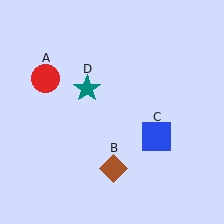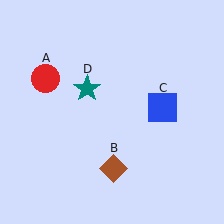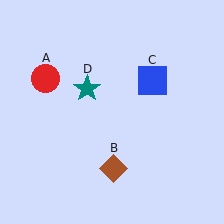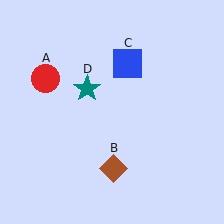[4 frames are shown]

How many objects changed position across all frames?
1 object changed position: blue square (object C).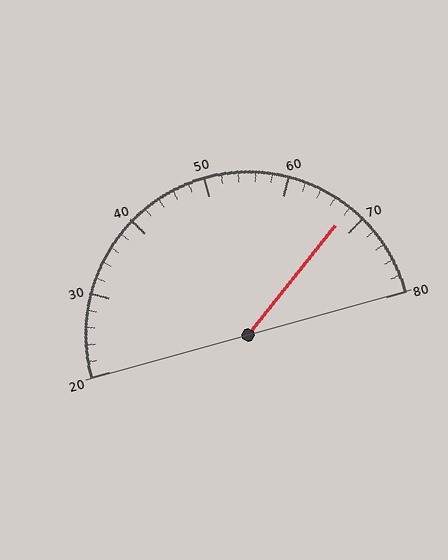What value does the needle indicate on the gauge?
The needle indicates approximately 68.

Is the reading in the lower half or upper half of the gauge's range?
The reading is in the upper half of the range (20 to 80).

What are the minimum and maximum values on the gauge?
The gauge ranges from 20 to 80.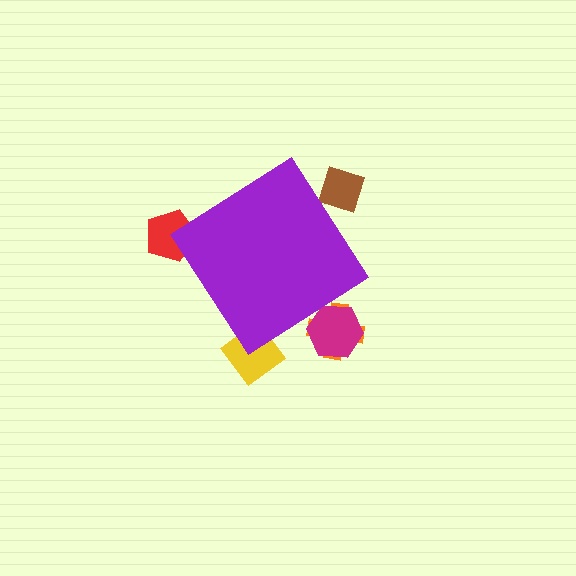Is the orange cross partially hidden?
Yes, the orange cross is partially hidden behind the purple diamond.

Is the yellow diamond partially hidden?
Yes, the yellow diamond is partially hidden behind the purple diamond.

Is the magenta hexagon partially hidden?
Yes, the magenta hexagon is partially hidden behind the purple diamond.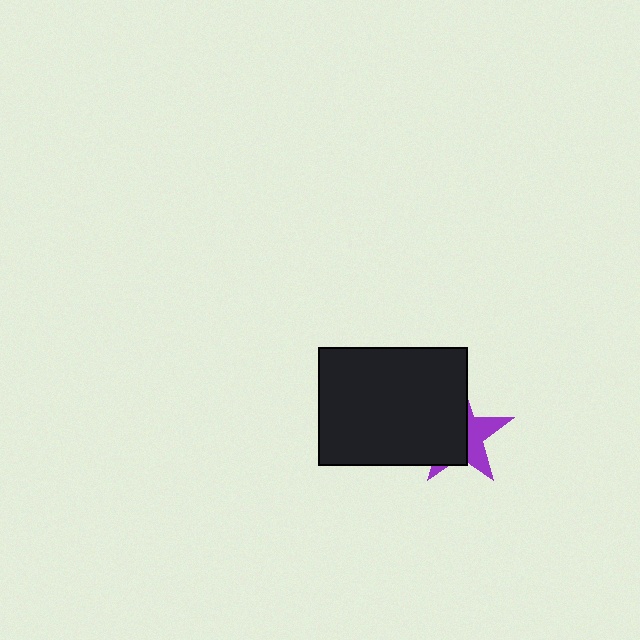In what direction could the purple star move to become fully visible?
The purple star could move right. That would shift it out from behind the black rectangle entirely.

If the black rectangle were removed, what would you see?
You would see the complete purple star.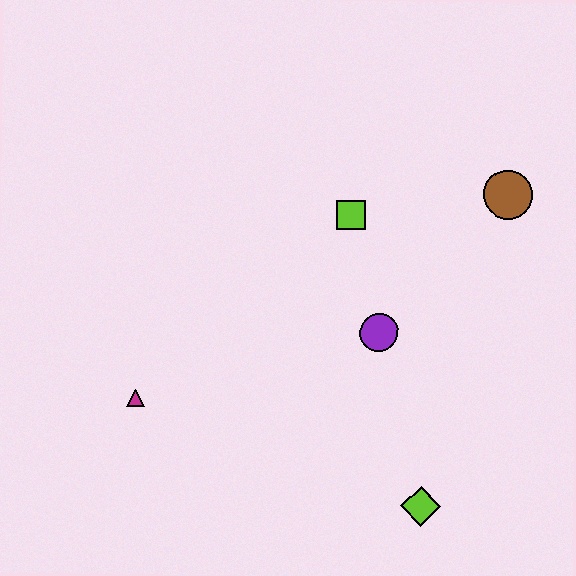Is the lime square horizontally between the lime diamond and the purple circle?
No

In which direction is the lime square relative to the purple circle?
The lime square is above the purple circle.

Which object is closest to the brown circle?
The lime square is closest to the brown circle.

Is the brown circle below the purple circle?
No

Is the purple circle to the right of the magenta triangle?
Yes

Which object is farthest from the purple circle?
The magenta triangle is farthest from the purple circle.